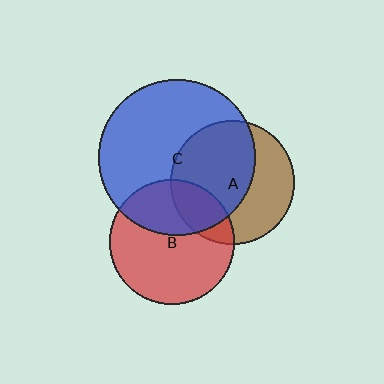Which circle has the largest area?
Circle C (blue).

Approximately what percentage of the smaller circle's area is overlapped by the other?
Approximately 20%.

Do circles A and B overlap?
Yes.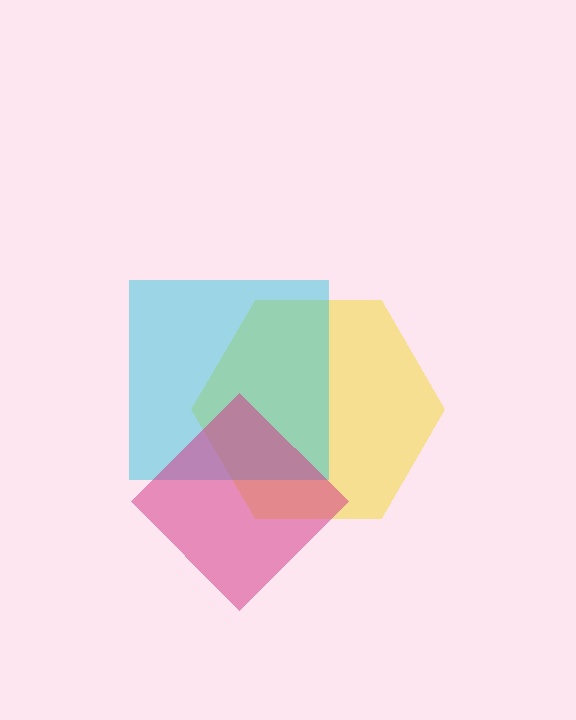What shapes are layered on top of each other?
The layered shapes are: a yellow hexagon, a cyan square, a magenta diamond.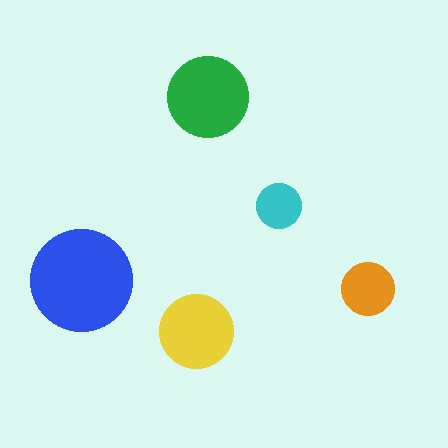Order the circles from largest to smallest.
the blue one, the green one, the yellow one, the orange one, the cyan one.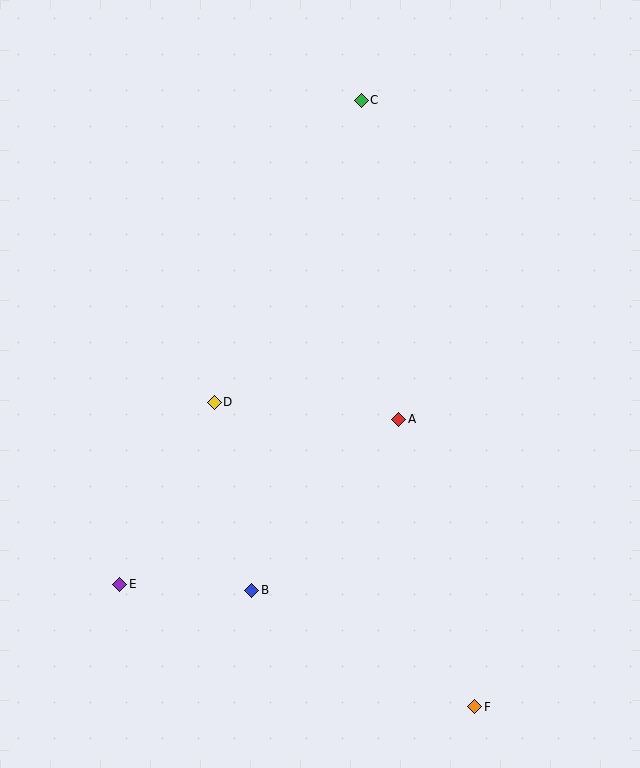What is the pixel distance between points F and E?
The distance between F and E is 375 pixels.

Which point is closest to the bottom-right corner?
Point F is closest to the bottom-right corner.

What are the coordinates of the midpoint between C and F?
The midpoint between C and F is at (418, 403).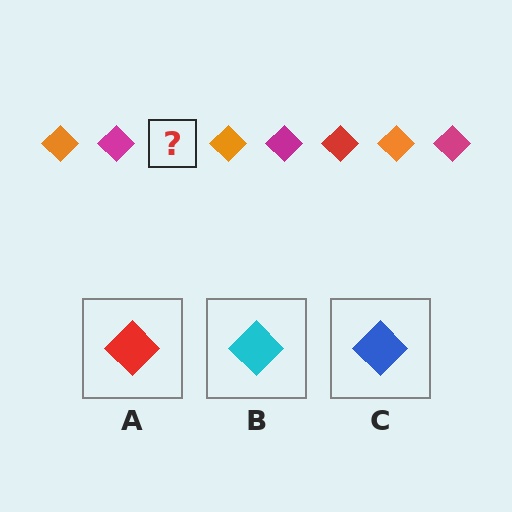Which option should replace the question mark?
Option A.